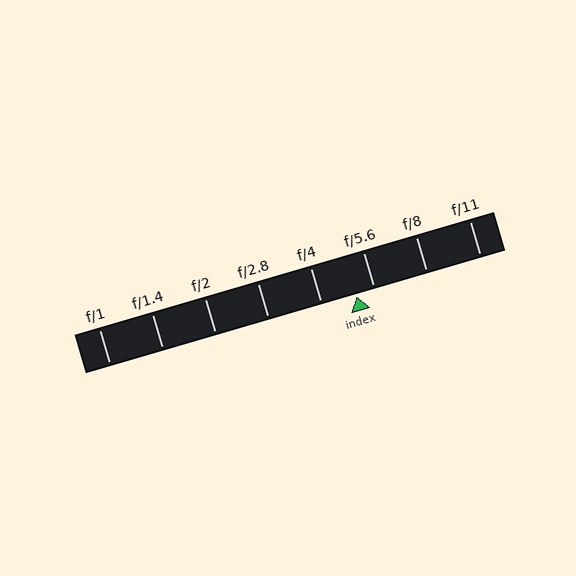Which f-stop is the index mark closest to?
The index mark is closest to f/5.6.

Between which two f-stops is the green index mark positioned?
The index mark is between f/4 and f/5.6.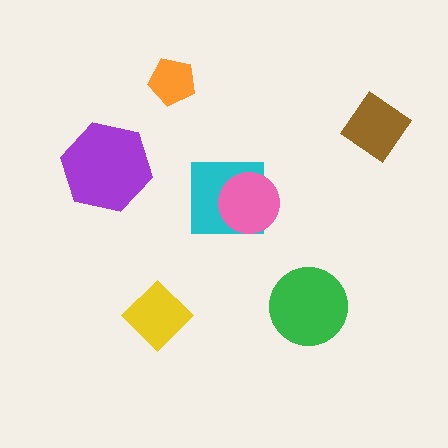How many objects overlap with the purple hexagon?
0 objects overlap with the purple hexagon.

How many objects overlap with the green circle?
0 objects overlap with the green circle.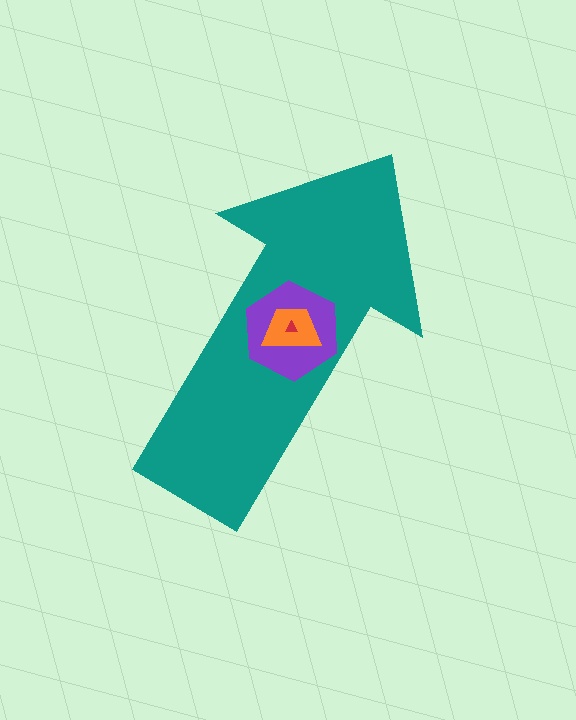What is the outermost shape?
The teal arrow.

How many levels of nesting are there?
4.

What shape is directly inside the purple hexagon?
The orange trapezoid.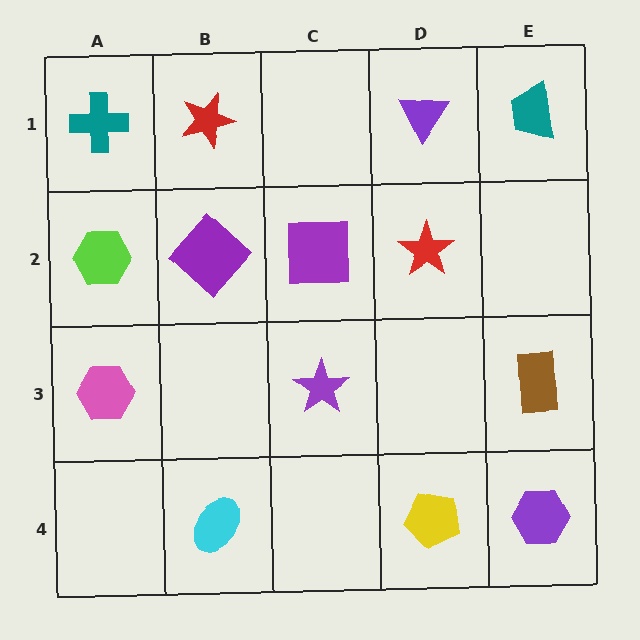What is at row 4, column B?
A cyan ellipse.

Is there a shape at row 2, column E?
No, that cell is empty.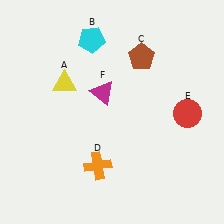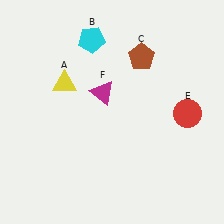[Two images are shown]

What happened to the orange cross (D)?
The orange cross (D) was removed in Image 2. It was in the bottom-left area of Image 1.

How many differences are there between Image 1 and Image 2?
There is 1 difference between the two images.